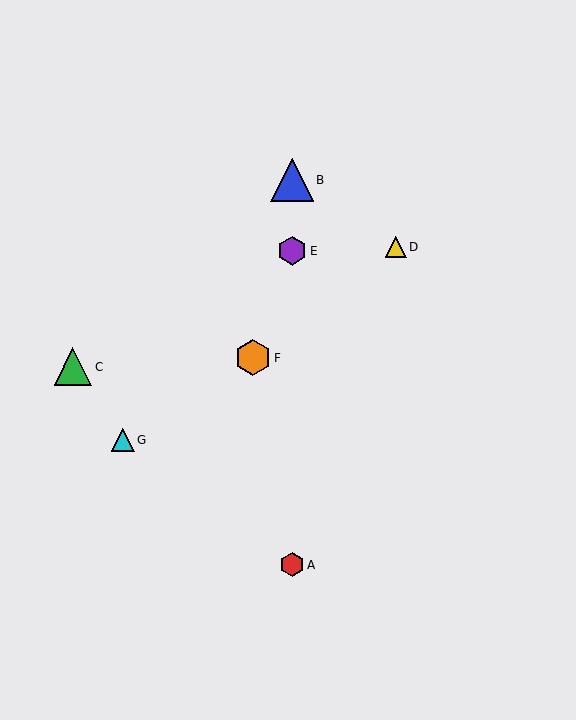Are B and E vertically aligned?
Yes, both are at x≈292.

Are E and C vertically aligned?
No, E is at x≈292 and C is at x≈73.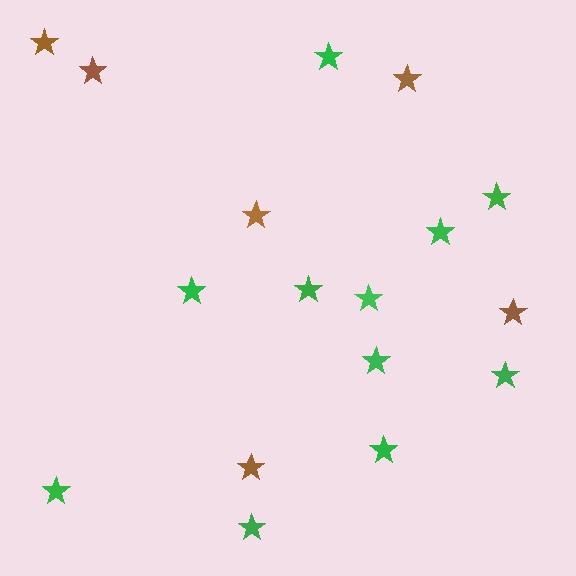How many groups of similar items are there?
There are 2 groups: one group of green stars (11) and one group of brown stars (6).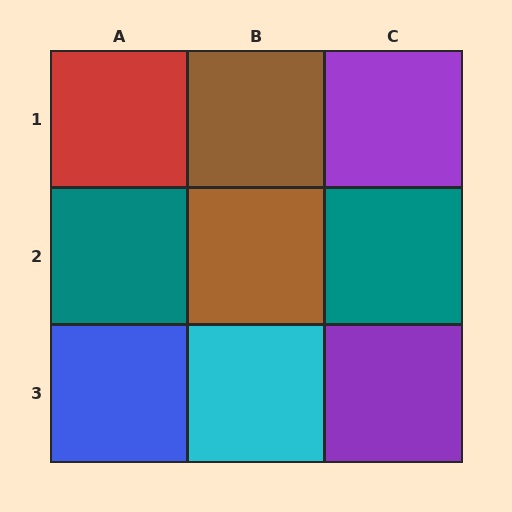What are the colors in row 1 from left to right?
Red, brown, purple.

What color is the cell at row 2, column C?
Teal.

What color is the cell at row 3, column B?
Cyan.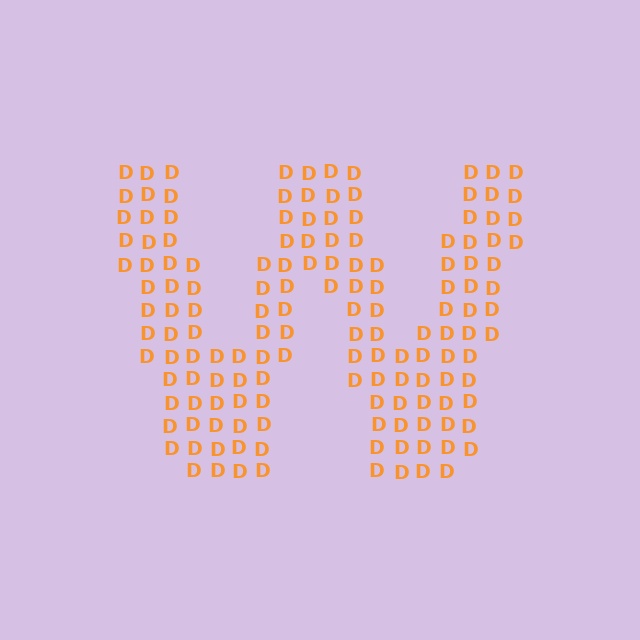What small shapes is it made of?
It is made of small letter D's.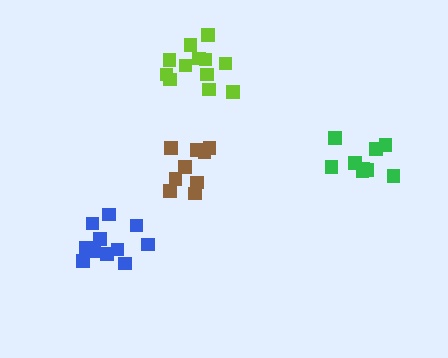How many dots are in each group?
Group 1: 9 dots, Group 2: 12 dots, Group 3: 12 dots, Group 4: 9 dots (42 total).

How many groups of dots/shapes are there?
There are 4 groups.